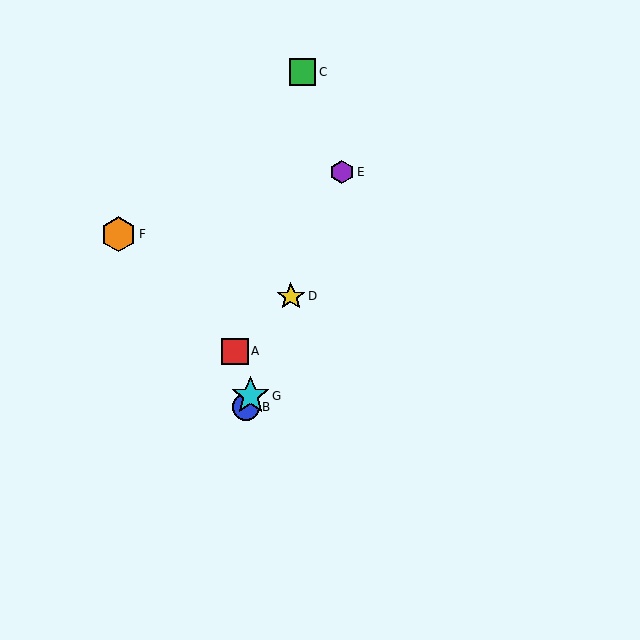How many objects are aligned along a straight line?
4 objects (B, D, E, G) are aligned along a straight line.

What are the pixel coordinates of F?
Object F is at (118, 234).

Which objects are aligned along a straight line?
Objects B, D, E, G are aligned along a straight line.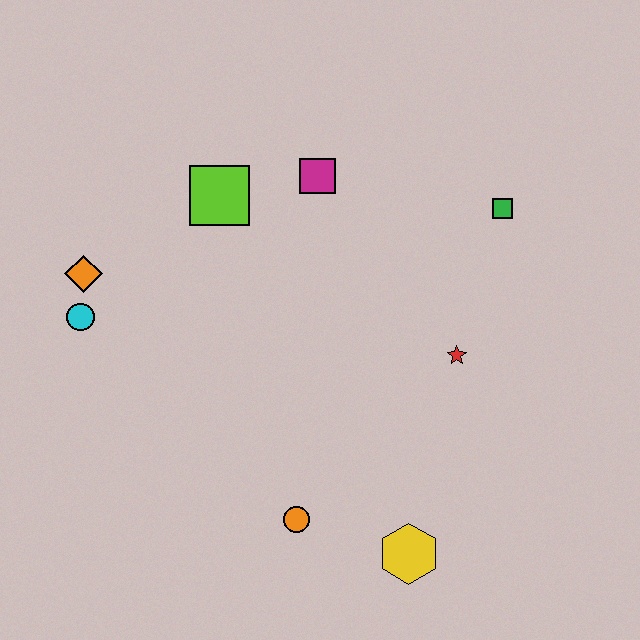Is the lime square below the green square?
No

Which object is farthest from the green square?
The cyan circle is farthest from the green square.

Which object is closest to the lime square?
The magenta square is closest to the lime square.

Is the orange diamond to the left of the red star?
Yes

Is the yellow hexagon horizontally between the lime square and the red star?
Yes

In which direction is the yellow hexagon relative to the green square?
The yellow hexagon is below the green square.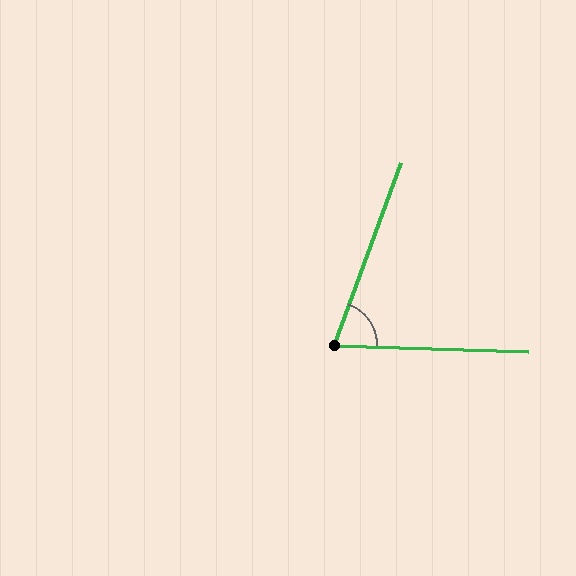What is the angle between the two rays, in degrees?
Approximately 72 degrees.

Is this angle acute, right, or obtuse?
It is acute.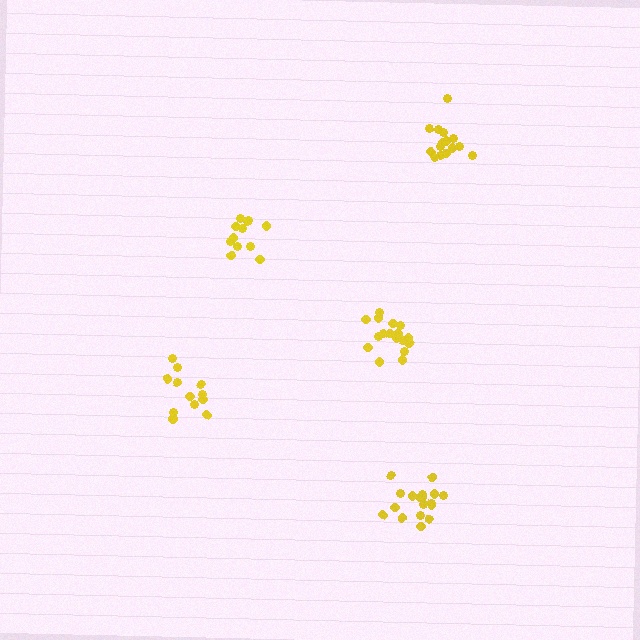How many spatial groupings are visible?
There are 5 spatial groupings.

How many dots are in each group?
Group 1: 12 dots, Group 2: 18 dots, Group 3: 12 dots, Group 4: 18 dots, Group 5: 15 dots (75 total).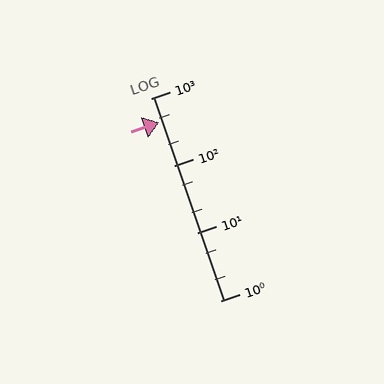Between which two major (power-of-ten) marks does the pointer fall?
The pointer is between 100 and 1000.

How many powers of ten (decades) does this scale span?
The scale spans 3 decades, from 1 to 1000.